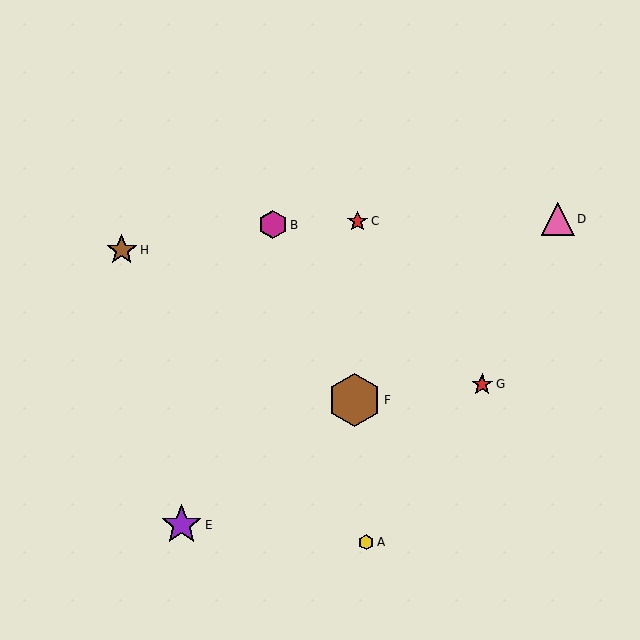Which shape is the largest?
The brown hexagon (labeled F) is the largest.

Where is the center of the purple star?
The center of the purple star is at (181, 525).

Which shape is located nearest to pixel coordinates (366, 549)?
The yellow hexagon (labeled A) at (366, 542) is nearest to that location.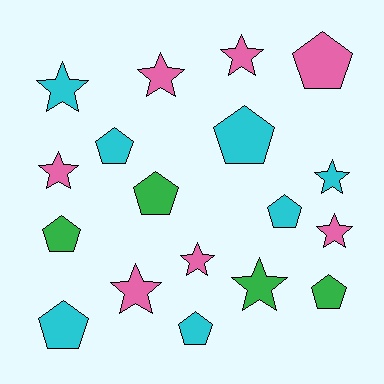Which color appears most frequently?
Pink, with 7 objects.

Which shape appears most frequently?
Pentagon, with 9 objects.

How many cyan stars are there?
There are 2 cyan stars.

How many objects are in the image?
There are 18 objects.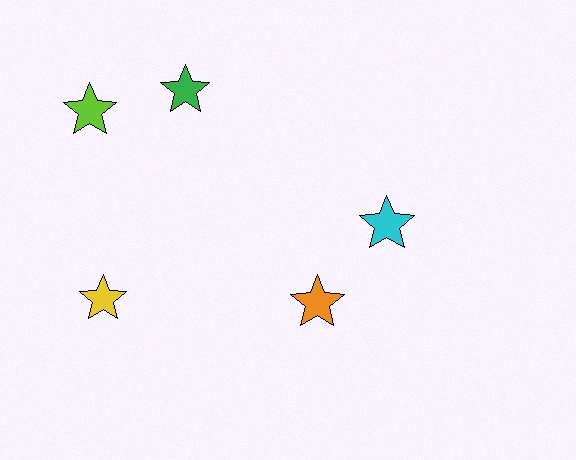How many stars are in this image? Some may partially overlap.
There are 5 stars.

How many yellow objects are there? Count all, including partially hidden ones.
There is 1 yellow object.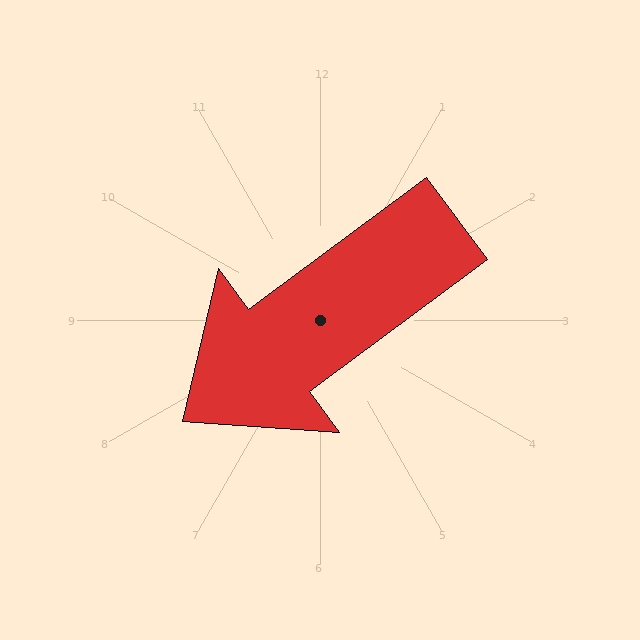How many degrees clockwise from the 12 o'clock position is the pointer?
Approximately 234 degrees.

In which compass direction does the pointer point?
Southwest.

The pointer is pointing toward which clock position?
Roughly 8 o'clock.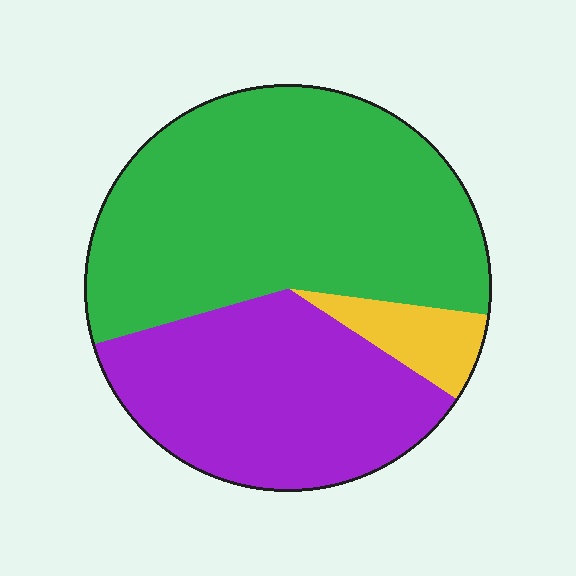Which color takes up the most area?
Green, at roughly 55%.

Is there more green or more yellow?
Green.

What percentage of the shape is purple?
Purple covers about 35% of the shape.